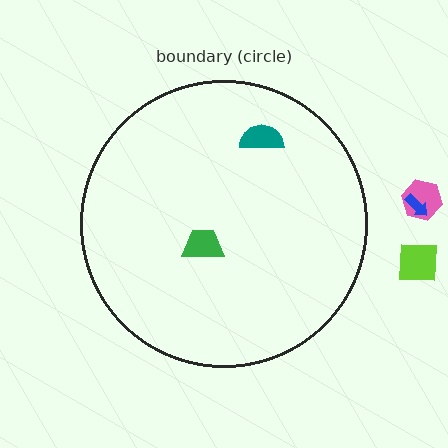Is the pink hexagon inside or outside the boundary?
Outside.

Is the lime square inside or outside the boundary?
Outside.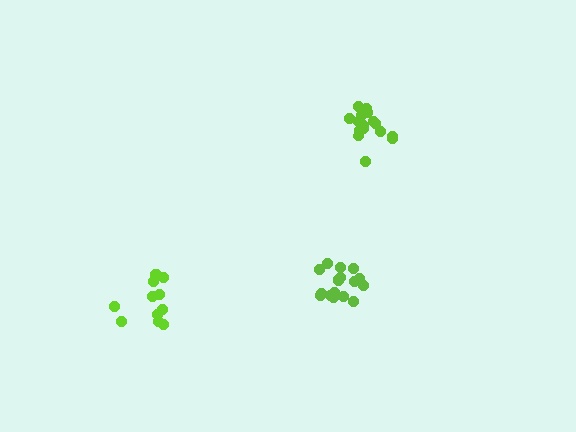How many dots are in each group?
Group 1: 16 dots, Group 2: 17 dots, Group 3: 12 dots (45 total).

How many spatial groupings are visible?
There are 3 spatial groupings.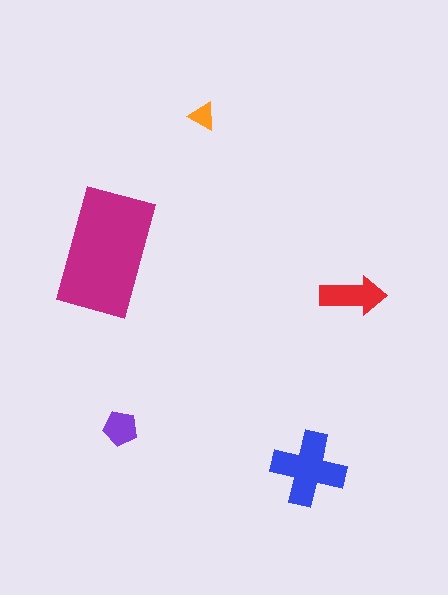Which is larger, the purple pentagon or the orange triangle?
The purple pentagon.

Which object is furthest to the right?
The red arrow is rightmost.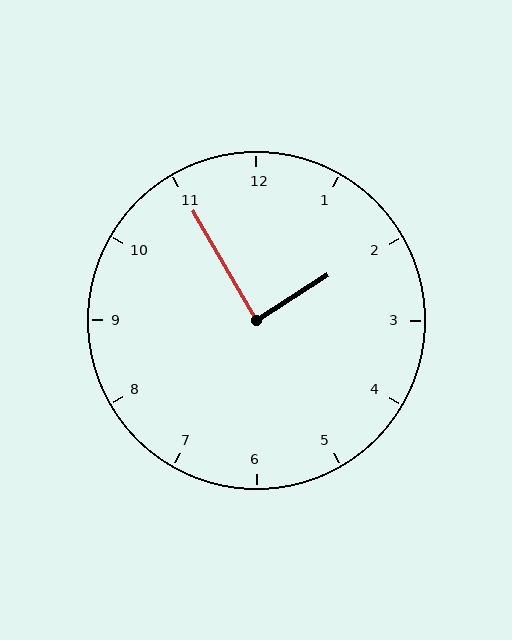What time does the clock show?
1:55.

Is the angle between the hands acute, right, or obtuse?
It is right.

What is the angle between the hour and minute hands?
Approximately 88 degrees.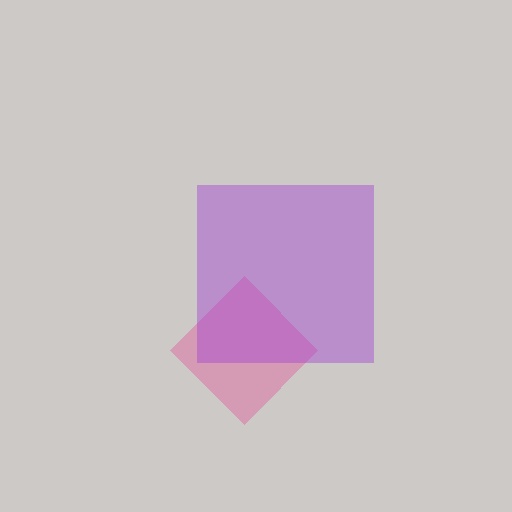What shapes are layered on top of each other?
The layered shapes are: a pink diamond, a purple square.